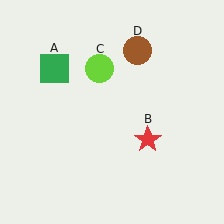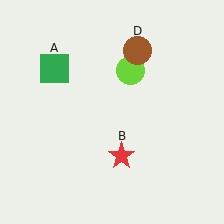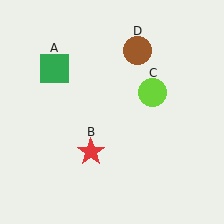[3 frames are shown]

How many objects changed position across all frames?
2 objects changed position: red star (object B), lime circle (object C).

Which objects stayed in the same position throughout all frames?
Green square (object A) and brown circle (object D) remained stationary.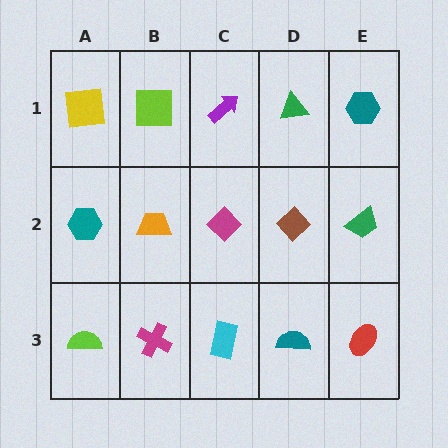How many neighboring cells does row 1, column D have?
3.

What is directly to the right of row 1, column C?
A green triangle.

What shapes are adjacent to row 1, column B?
An orange trapezoid (row 2, column B), a yellow square (row 1, column A), a purple arrow (row 1, column C).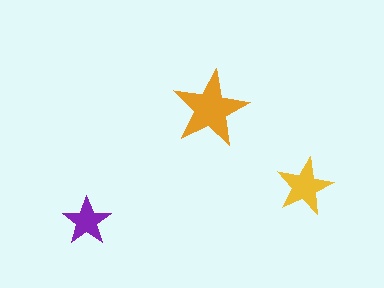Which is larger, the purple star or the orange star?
The orange one.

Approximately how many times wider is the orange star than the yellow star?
About 1.5 times wider.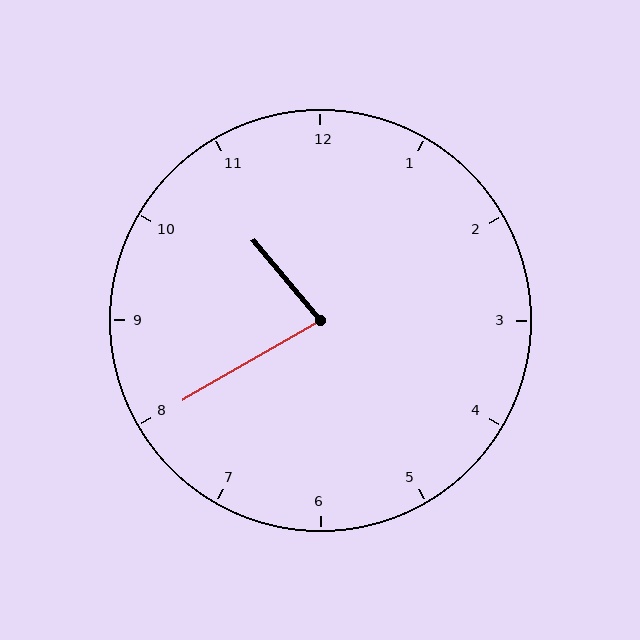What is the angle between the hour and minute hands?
Approximately 80 degrees.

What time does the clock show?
10:40.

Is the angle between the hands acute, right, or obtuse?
It is acute.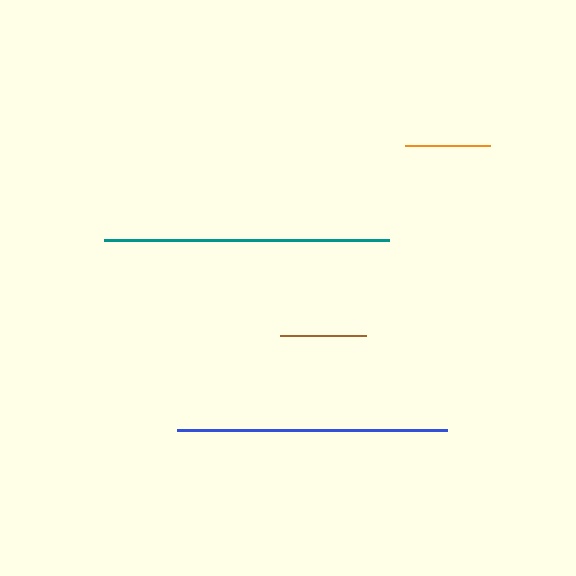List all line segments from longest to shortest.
From longest to shortest: teal, blue, brown, orange.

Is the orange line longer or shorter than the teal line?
The teal line is longer than the orange line.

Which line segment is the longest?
The teal line is the longest at approximately 284 pixels.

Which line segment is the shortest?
The orange line is the shortest at approximately 85 pixels.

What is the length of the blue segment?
The blue segment is approximately 270 pixels long.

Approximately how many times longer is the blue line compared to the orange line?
The blue line is approximately 3.2 times the length of the orange line.